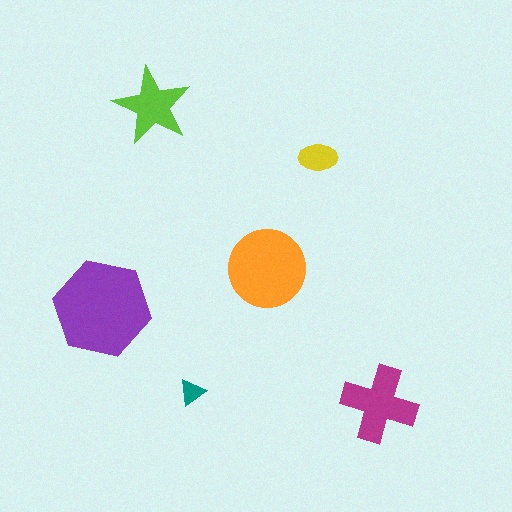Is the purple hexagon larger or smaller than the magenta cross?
Larger.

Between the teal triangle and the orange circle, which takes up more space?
The orange circle.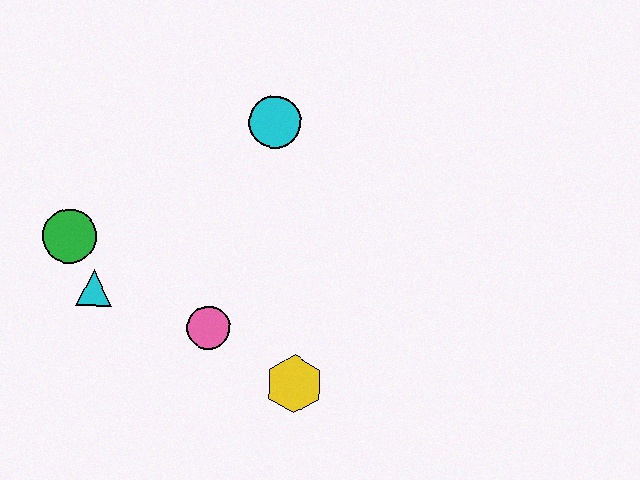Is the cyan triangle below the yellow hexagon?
No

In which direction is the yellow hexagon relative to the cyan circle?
The yellow hexagon is below the cyan circle.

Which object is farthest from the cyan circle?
The yellow hexagon is farthest from the cyan circle.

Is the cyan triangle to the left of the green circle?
No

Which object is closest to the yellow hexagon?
The pink circle is closest to the yellow hexagon.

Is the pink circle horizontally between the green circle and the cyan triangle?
No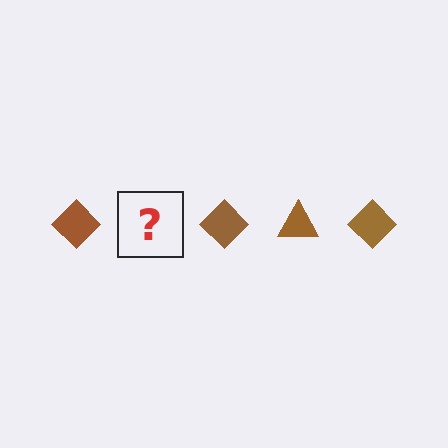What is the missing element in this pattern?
The missing element is a brown triangle.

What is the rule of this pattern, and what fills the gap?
The rule is that the pattern cycles through diamond, triangle shapes in brown. The gap should be filled with a brown triangle.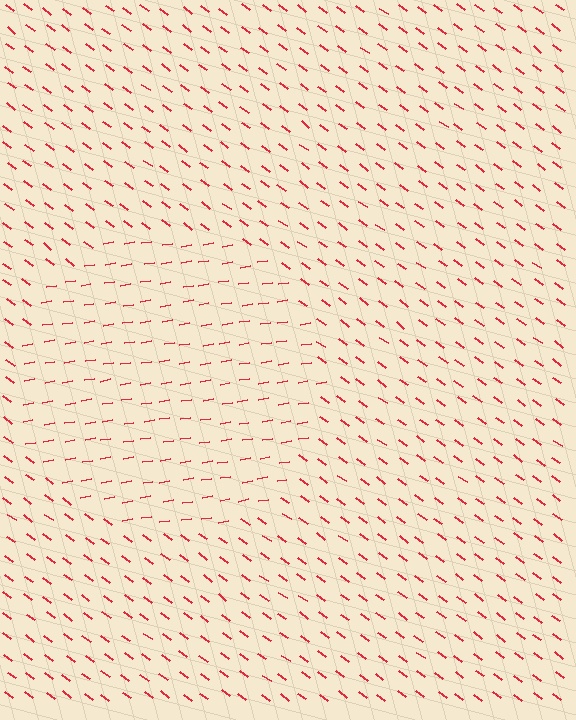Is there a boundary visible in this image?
Yes, there is a texture boundary formed by a change in line orientation.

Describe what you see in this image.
The image is filled with small red line segments. A circle region in the image has lines oriented differently from the surrounding lines, creating a visible texture boundary.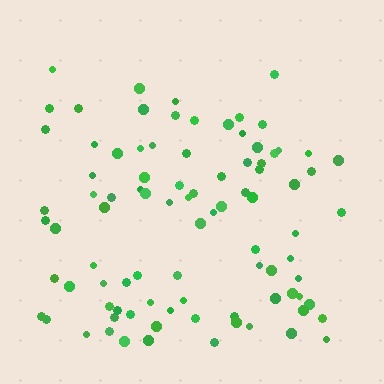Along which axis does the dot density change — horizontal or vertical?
Vertical.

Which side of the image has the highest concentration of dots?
The bottom.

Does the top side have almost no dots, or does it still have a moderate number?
Still a moderate number, just noticeably fewer than the bottom.